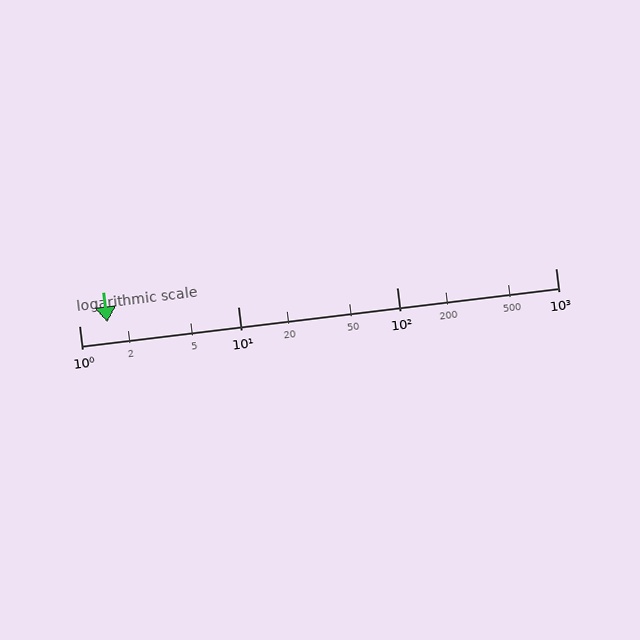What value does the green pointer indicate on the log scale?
The pointer indicates approximately 1.5.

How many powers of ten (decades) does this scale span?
The scale spans 3 decades, from 1 to 1000.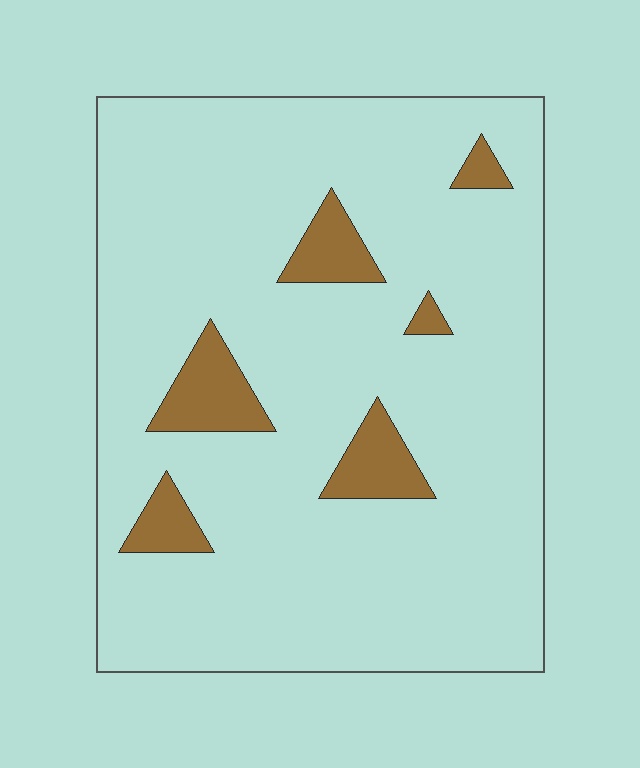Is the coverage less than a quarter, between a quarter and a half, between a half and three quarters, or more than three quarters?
Less than a quarter.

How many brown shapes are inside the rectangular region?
6.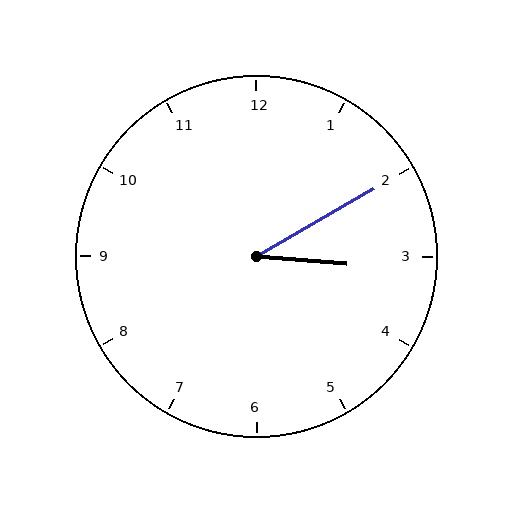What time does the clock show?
3:10.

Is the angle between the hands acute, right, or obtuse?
It is acute.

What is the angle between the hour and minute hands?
Approximately 35 degrees.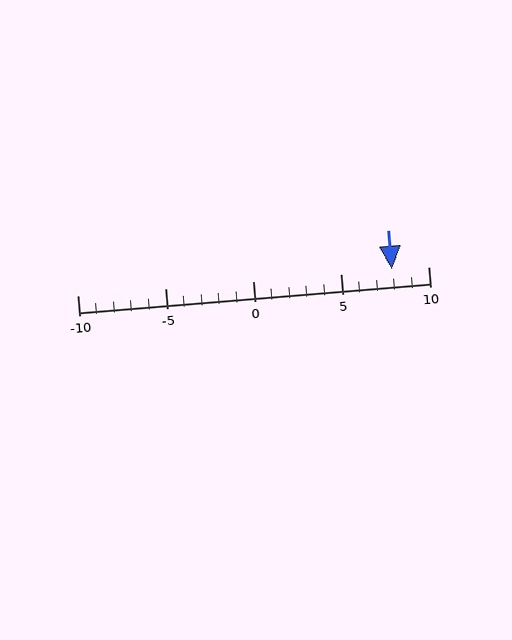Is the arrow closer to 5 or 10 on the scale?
The arrow is closer to 10.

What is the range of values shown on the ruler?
The ruler shows values from -10 to 10.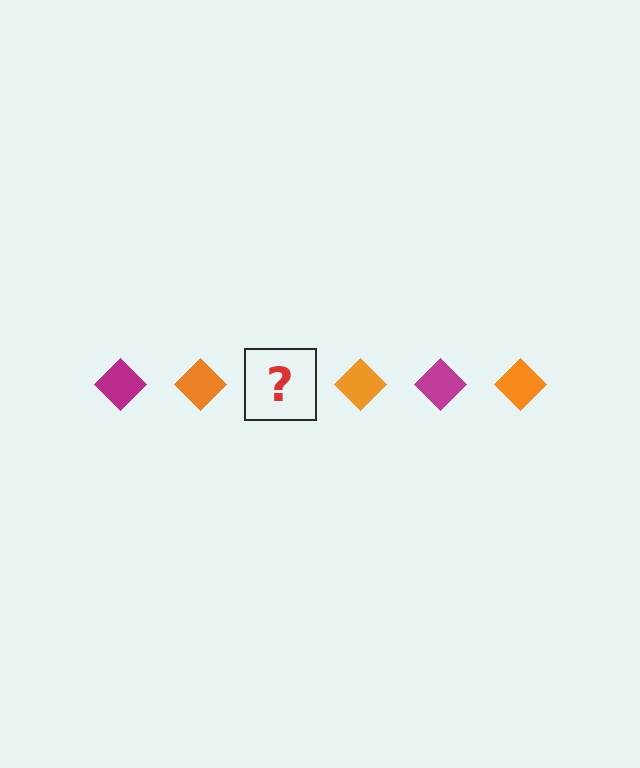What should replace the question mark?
The question mark should be replaced with a magenta diamond.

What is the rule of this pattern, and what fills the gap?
The rule is that the pattern cycles through magenta, orange diamonds. The gap should be filled with a magenta diamond.